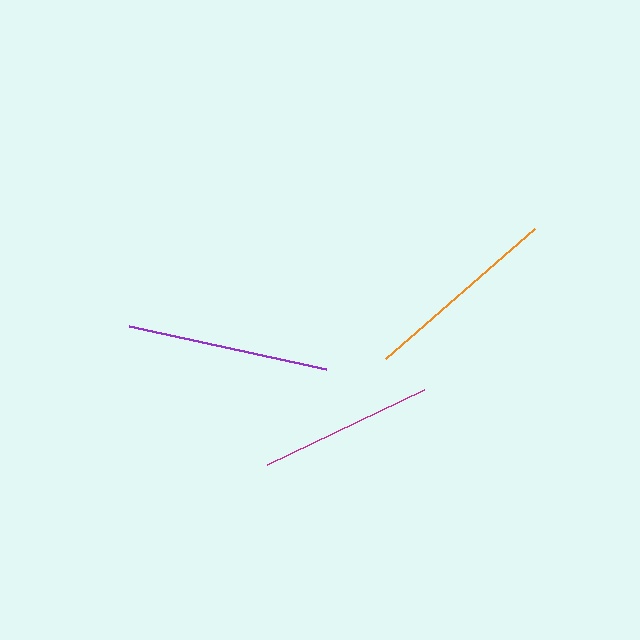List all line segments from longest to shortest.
From longest to shortest: purple, orange, magenta.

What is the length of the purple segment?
The purple segment is approximately 202 pixels long.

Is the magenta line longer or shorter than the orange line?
The orange line is longer than the magenta line.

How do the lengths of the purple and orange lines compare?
The purple and orange lines are approximately the same length.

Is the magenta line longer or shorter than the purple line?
The purple line is longer than the magenta line.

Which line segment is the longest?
The purple line is the longest at approximately 202 pixels.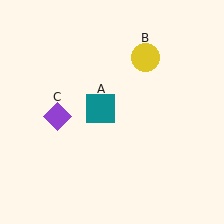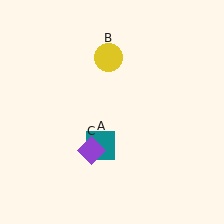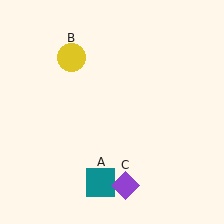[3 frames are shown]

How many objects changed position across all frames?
3 objects changed position: teal square (object A), yellow circle (object B), purple diamond (object C).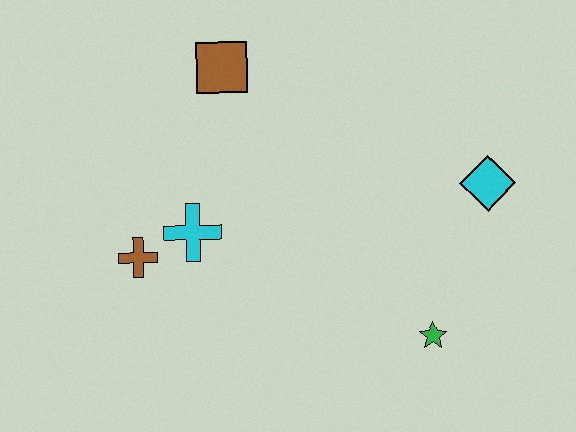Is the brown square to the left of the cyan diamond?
Yes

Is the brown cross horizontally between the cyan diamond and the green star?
No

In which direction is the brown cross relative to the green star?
The brown cross is to the left of the green star.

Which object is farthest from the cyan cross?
The cyan diamond is farthest from the cyan cross.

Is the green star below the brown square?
Yes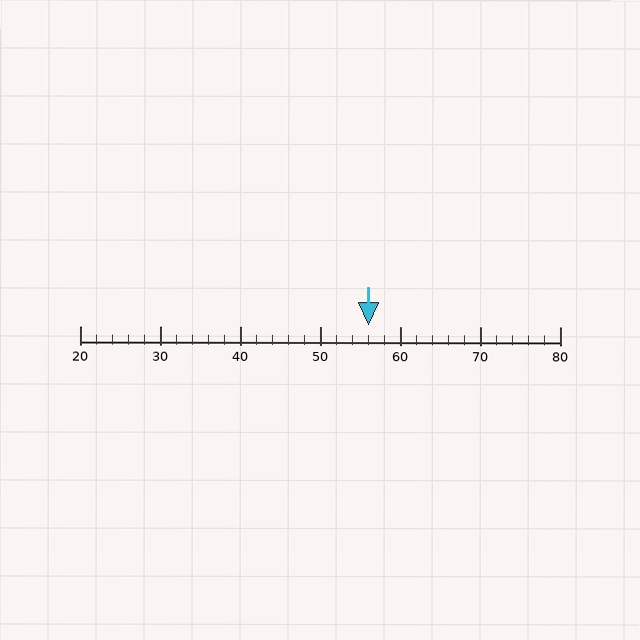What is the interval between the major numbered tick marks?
The major tick marks are spaced 10 units apart.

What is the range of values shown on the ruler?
The ruler shows values from 20 to 80.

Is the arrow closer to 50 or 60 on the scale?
The arrow is closer to 60.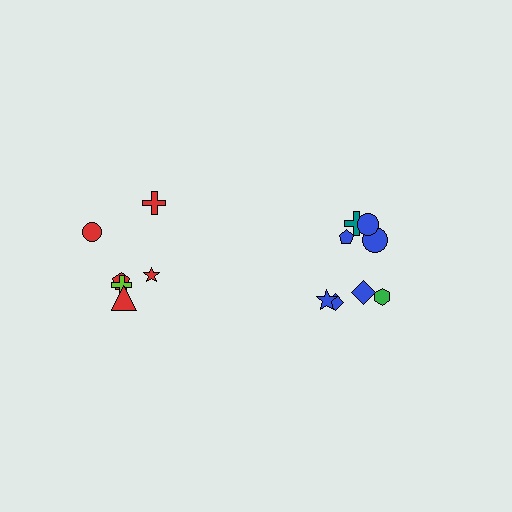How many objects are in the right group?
There are 8 objects.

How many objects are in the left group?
There are 6 objects.